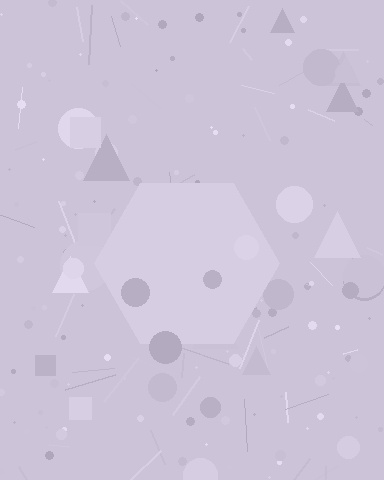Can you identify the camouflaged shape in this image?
The camouflaged shape is a hexagon.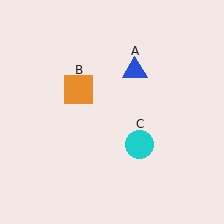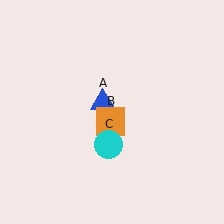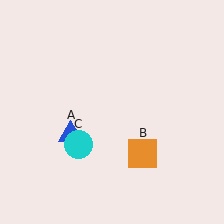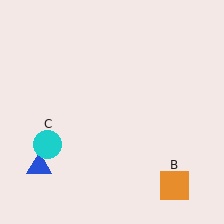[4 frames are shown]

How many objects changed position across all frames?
3 objects changed position: blue triangle (object A), orange square (object B), cyan circle (object C).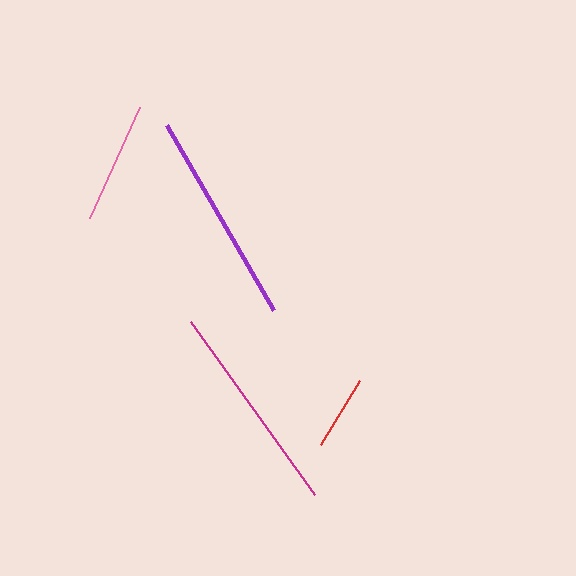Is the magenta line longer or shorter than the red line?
The magenta line is longer than the red line.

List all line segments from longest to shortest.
From longest to shortest: purple, magenta, pink, red.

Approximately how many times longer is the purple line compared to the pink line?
The purple line is approximately 1.8 times the length of the pink line.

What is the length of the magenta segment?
The magenta segment is approximately 213 pixels long.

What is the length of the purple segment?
The purple segment is approximately 214 pixels long.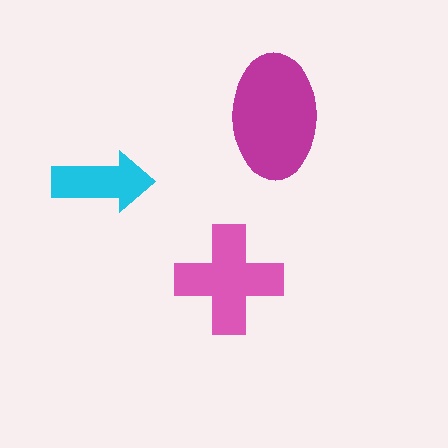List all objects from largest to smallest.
The magenta ellipse, the pink cross, the cyan arrow.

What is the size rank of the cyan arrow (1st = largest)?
3rd.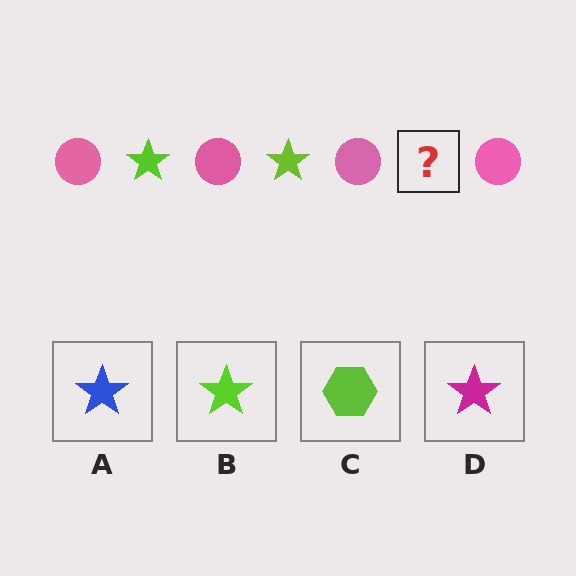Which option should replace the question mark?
Option B.